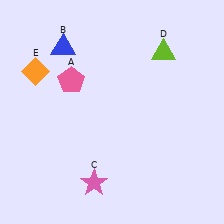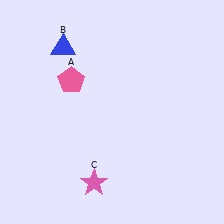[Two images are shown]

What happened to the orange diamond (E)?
The orange diamond (E) was removed in Image 2. It was in the top-left area of Image 1.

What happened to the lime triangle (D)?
The lime triangle (D) was removed in Image 2. It was in the top-right area of Image 1.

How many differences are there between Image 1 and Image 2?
There are 2 differences between the two images.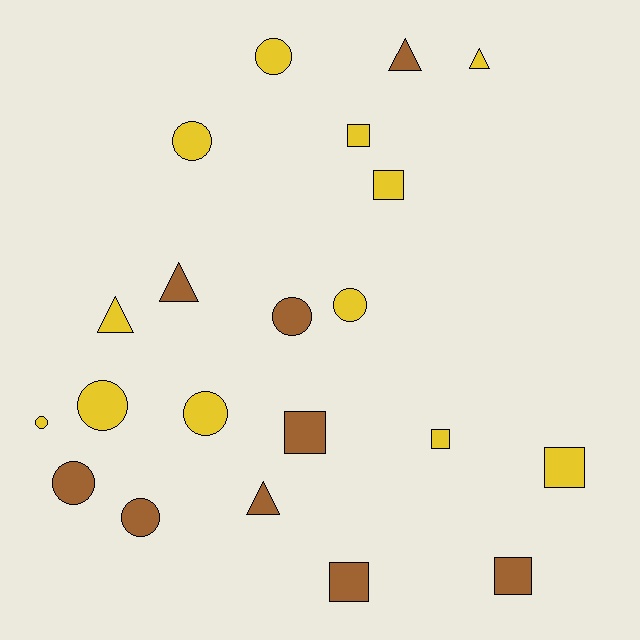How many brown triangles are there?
There are 3 brown triangles.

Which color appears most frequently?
Yellow, with 12 objects.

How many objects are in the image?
There are 21 objects.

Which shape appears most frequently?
Circle, with 9 objects.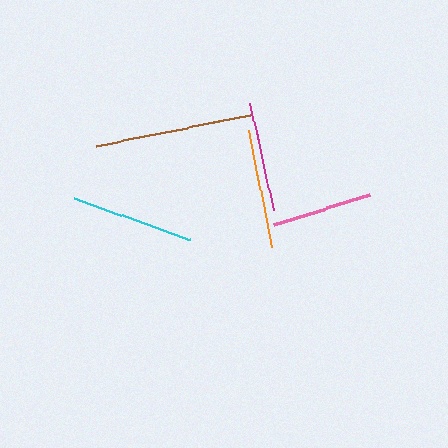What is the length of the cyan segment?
The cyan segment is approximately 124 pixels long.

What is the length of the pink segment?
The pink segment is approximately 101 pixels long.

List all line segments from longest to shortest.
From longest to shortest: brown, cyan, orange, magenta, pink.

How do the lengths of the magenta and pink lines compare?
The magenta and pink lines are approximately the same length.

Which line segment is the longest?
The brown line is the longest at approximately 158 pixels.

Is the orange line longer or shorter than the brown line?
The brown line is longer than the orange line.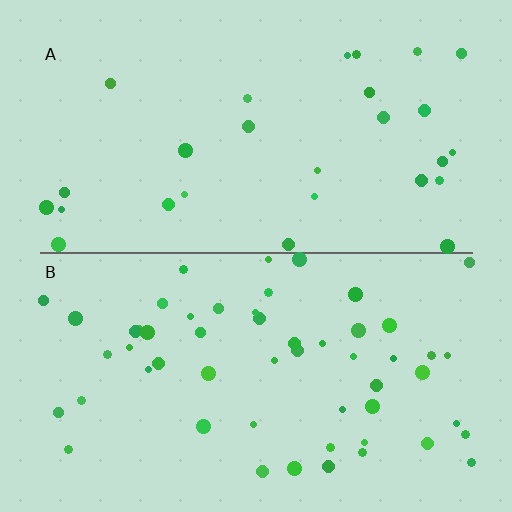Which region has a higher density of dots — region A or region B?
B (the bottom).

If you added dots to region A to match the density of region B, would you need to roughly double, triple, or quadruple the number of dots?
Approximately double.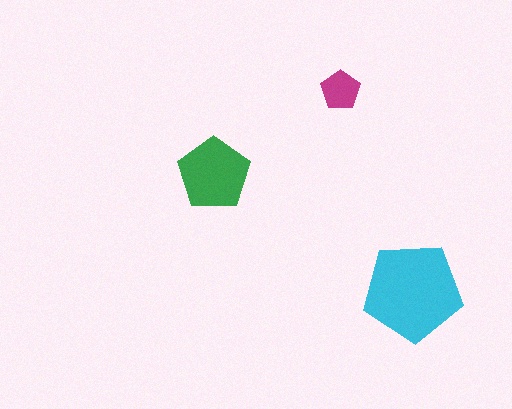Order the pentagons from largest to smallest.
the cyan one, the green one, the magenta one.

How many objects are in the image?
There are 3 objects in the image.